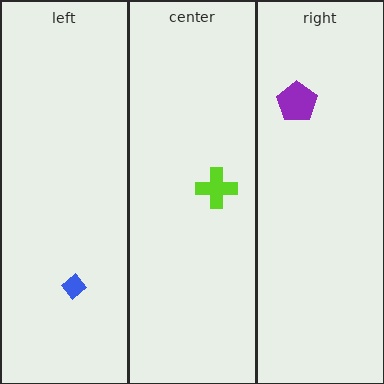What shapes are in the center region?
The lime cross.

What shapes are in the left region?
The blue diamond.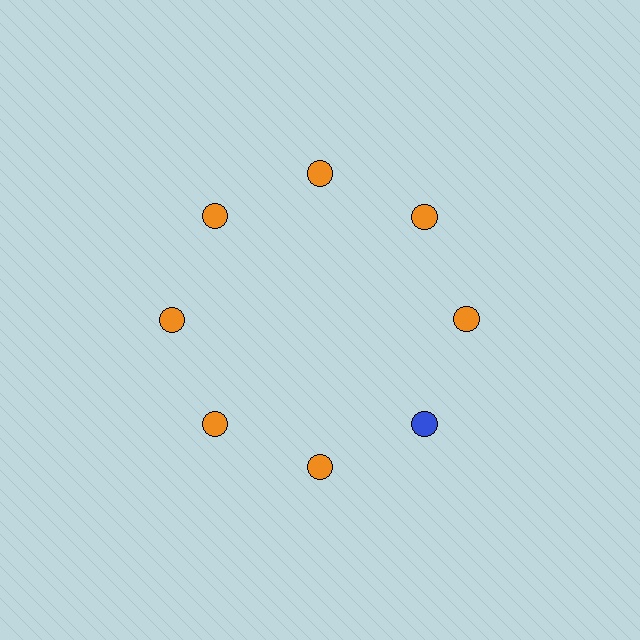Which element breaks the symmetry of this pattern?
The blue circle at roughly the 4 o'clock position breaks the symmetry. All other shapes are orange circles.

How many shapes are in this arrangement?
There are 8 shapes arranged in a ring pattern.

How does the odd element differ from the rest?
It has a different color: blue instead of orange.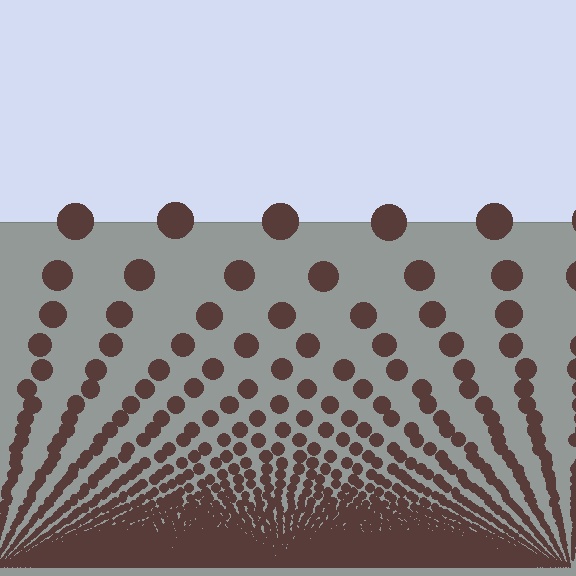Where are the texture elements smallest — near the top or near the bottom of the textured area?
Near the bottom.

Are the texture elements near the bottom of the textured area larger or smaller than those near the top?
Smaller. The gradient is inverted — elements near the bottom are smaller and denser.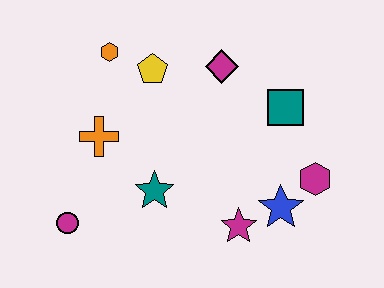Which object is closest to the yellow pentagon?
The orange hexagon is closest to the yellow pentagon.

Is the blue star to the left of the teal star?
No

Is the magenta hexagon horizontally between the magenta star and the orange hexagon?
No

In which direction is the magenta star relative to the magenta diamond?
The magenta star is below the magenta diamond.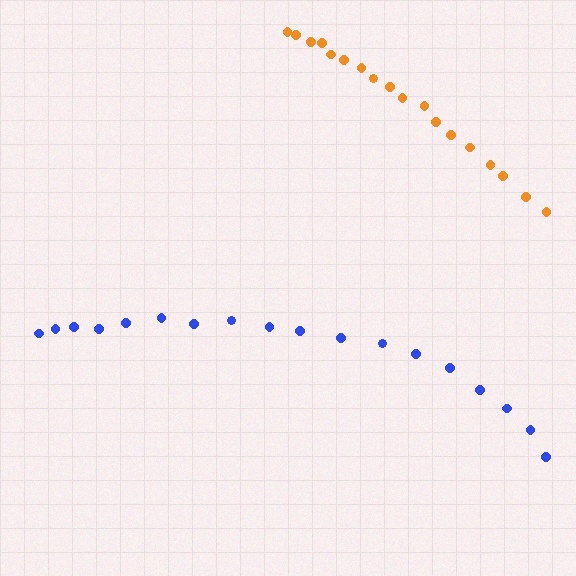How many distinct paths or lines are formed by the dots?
There are 2 distinct paths.